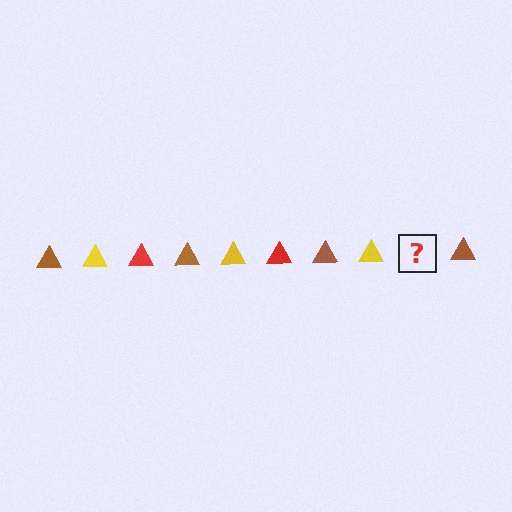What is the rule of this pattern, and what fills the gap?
The rule is that the pattern cycles through brown, yellow, red triangles. The gap should be filled with a red triangle.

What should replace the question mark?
The question mark should be replaced with a red triangle.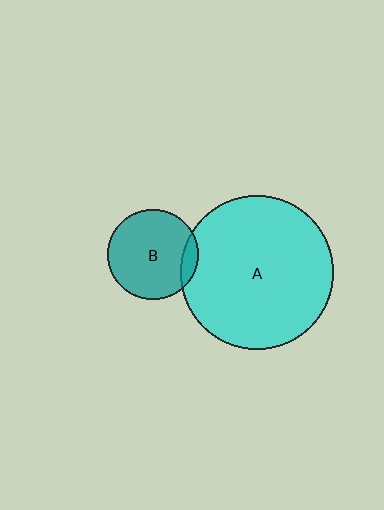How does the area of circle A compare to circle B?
Approximately 2.9 times.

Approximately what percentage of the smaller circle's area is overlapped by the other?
Approximately 10%.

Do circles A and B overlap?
Yes.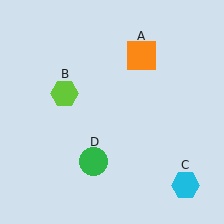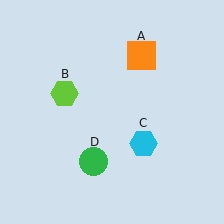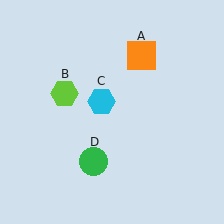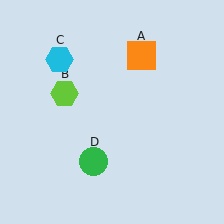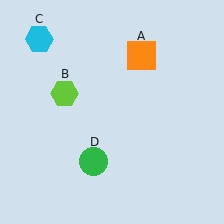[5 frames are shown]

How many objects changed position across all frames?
1 object changed position: cyan hexagon (object C).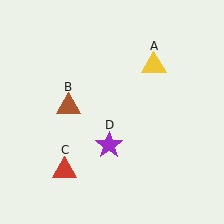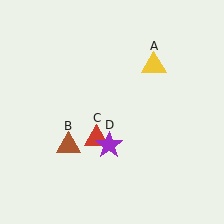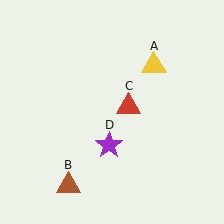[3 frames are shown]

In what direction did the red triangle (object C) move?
The red triangle (object C) moved up and to the right.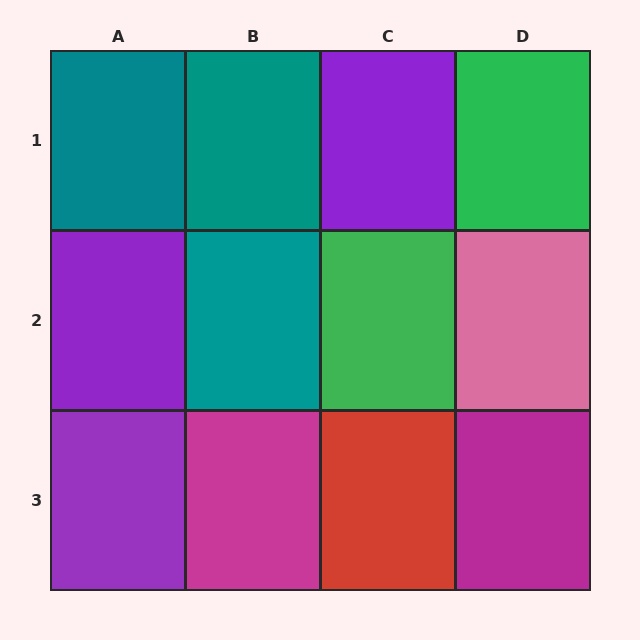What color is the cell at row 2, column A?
Purple.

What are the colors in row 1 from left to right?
Teal, teal, purple, green.